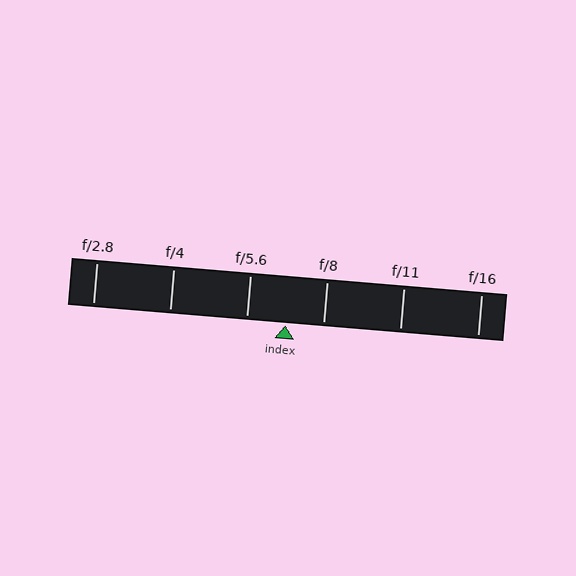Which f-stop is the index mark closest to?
The index mark is closest to f/8.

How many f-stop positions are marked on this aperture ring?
There are 6 f-stop positions marked.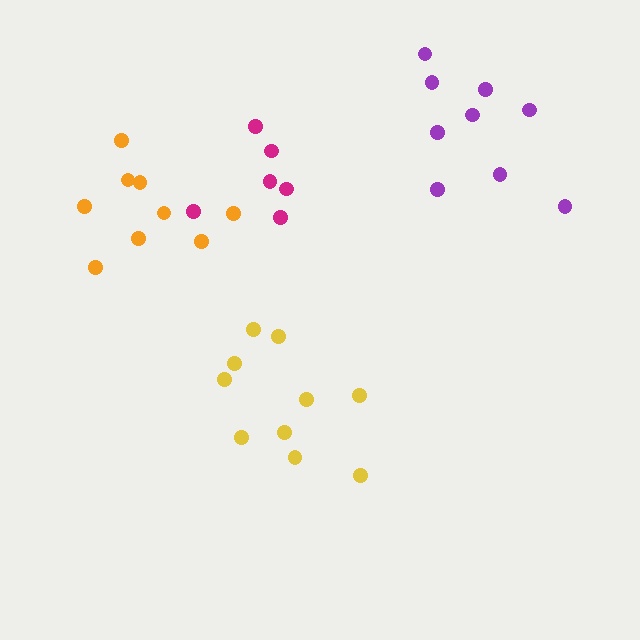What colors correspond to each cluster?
The clusters are colored: yellow, orange, magenta, purple.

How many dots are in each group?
Group 1: 10 dots, Group 2: 9 dots, Group 3: 6 dots, Group 4: 9 dots (34 total).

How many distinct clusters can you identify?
There are 4 distinct clusters.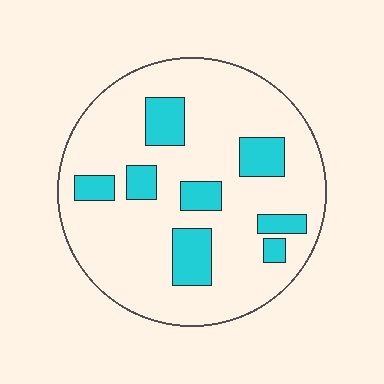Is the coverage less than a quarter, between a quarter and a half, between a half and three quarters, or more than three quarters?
Less than a quarter.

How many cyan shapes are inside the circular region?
8.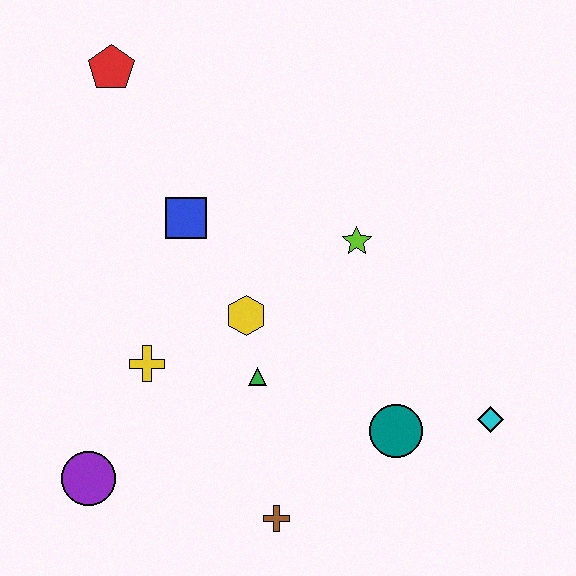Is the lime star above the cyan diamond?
Yes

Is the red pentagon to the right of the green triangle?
No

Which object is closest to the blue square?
The yellow hexagon is closest to the blue square.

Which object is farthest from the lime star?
The purple circle is farthest from the lime star.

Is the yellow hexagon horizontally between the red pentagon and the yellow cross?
No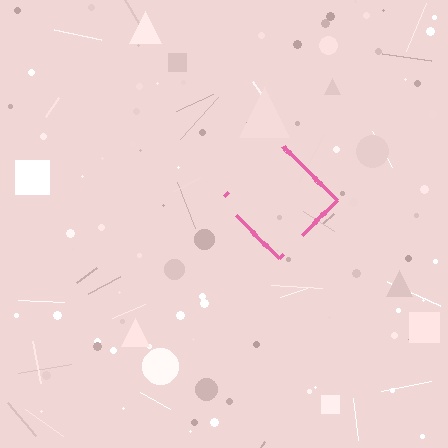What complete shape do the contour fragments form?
The contour fragments form a diamond.